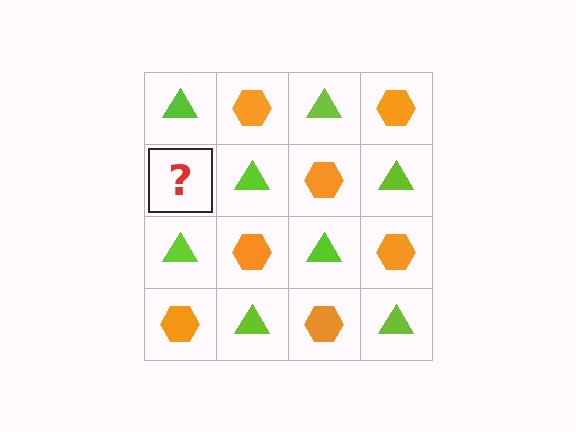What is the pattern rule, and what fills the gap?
The rule is that it alternates lime triangle and orange hexagon in a checkerboard pattern. The gap should be filled with an orange hexagon.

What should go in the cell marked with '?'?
The missing cell should contain an orange hexagon.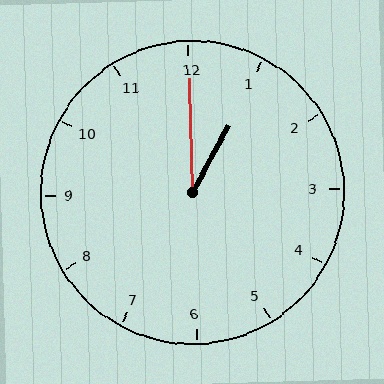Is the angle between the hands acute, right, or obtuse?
It is acute.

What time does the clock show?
1:00.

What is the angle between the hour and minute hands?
Approximately 30 degrees.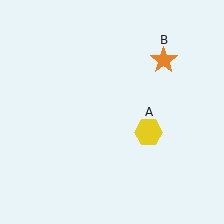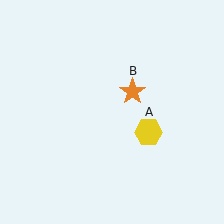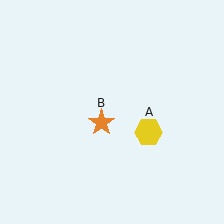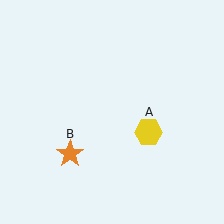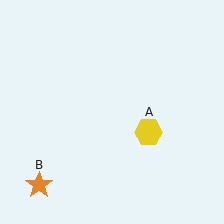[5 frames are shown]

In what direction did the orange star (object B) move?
The orange star (object B) moved down and to the left.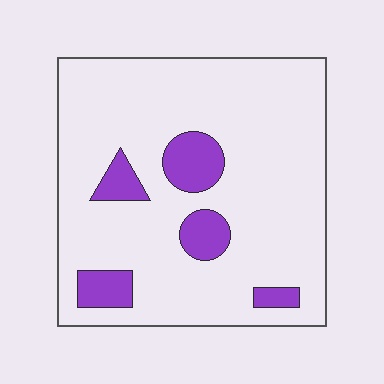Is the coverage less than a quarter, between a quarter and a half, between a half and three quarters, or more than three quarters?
Less than a quarter.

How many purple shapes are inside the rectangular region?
5.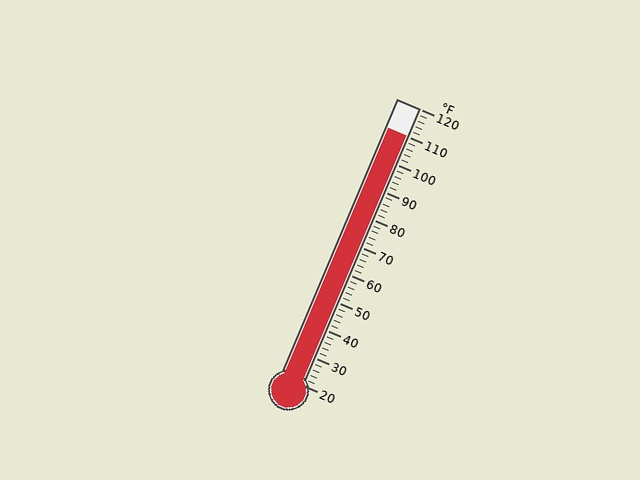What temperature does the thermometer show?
The thermometer shows approximately 110°F.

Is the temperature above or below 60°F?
The temperature is above 60°F.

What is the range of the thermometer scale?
The thermometer scale ranges from 20°F to 120°F.